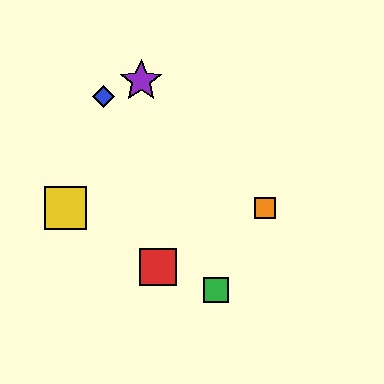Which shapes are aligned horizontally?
The yellow square, the orange square are aligned horizontally.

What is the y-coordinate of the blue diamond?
The blue diamond is at y≈96.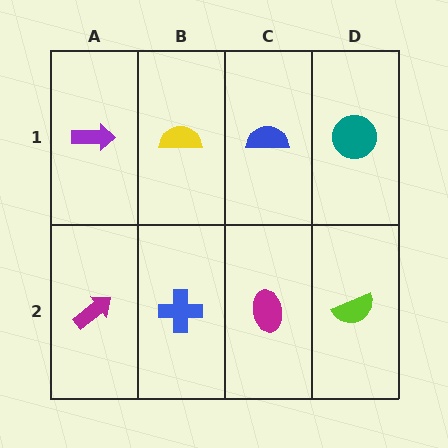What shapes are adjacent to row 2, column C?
A blue semicircle (row 1, column C), a blue cross (row 2, column B), a lime semicircle (row 2, column D).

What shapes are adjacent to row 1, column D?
A lime semicircle (row 2, column D), a blue semicircle (row 1, column C).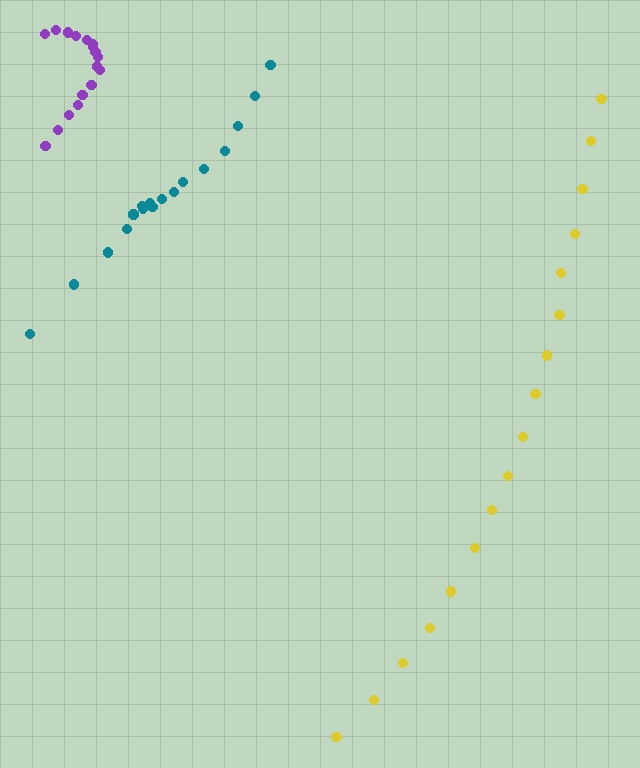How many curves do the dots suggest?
There are 3 distinct paths.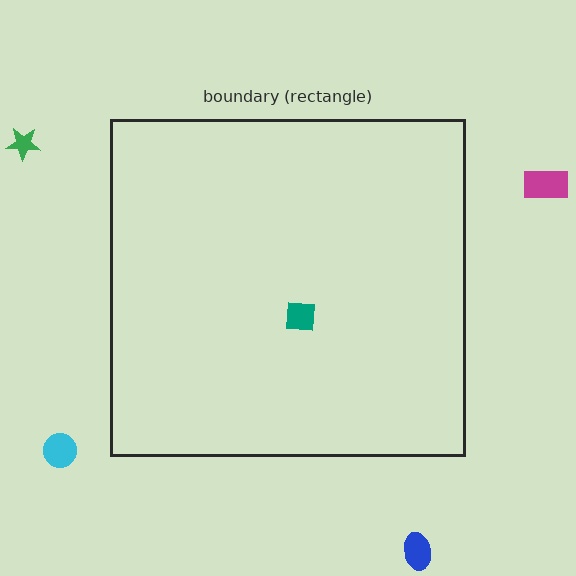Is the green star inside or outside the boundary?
Outside.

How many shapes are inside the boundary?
1 inside, 4 outside.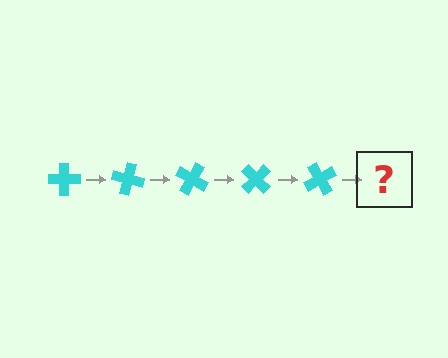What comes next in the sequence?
The next element should be a cyan cross rotated 75 degrees.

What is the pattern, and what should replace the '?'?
The pattern is that the cross rotates 15 degrees each step. The '?' should be a cyan cross rotated 75 degrees.